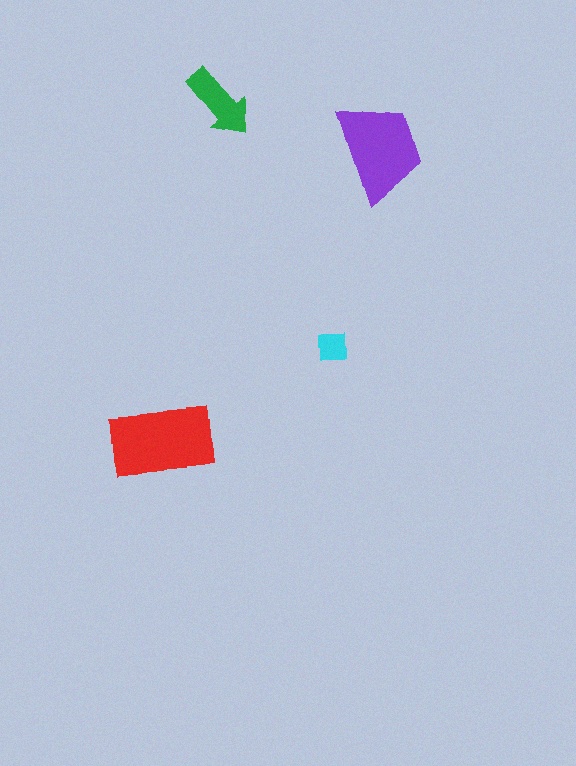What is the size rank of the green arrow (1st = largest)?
3rd.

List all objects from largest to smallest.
The red rectangle, the purple trapezoid, the green arrow, the cyan square.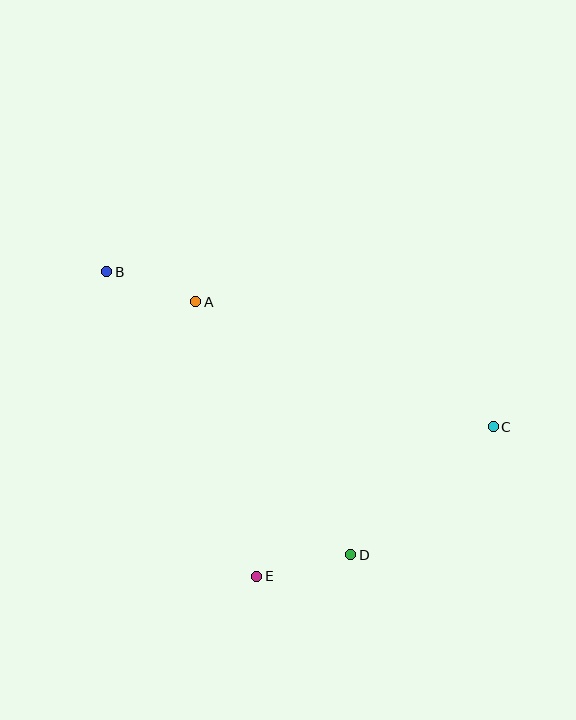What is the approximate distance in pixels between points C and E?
The distance between C and E is approximately 280 pixels.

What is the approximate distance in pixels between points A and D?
The distance between A and D is approximately 297 pixels.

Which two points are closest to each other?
Points A and B are closest to each other.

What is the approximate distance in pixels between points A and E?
The distance between A and E is approximately 282 pixels.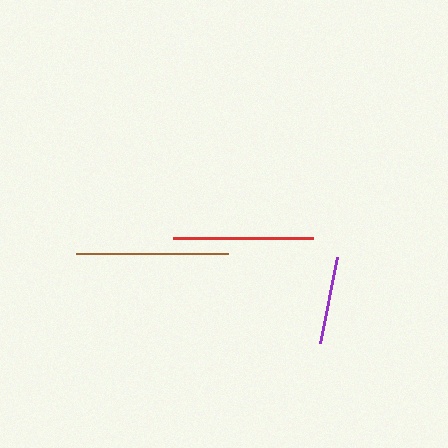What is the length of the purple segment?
The purple segment is approximately 88 pixels long.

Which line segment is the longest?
The brown line is the longest at approximately 151 pixels.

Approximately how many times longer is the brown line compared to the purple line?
The brown line is approximately 1.7 times the length of the purple line.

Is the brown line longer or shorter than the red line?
The brown line is longer than the red line.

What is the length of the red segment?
The red segment is approximately 140 pixels long.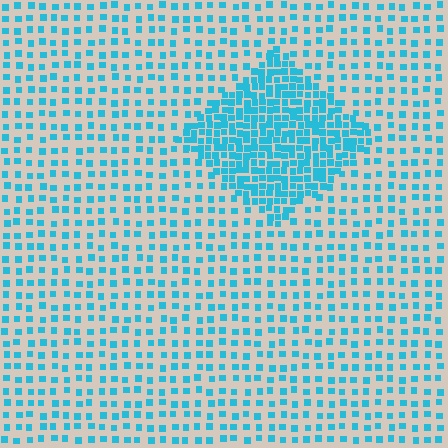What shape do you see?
I see a diamond.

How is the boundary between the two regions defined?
The boundary is defined by a change in element density (approximately 2.5x ratio). All elements are the same color, size, and shape.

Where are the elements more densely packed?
The elements are more densely packed inside the diamond boundary.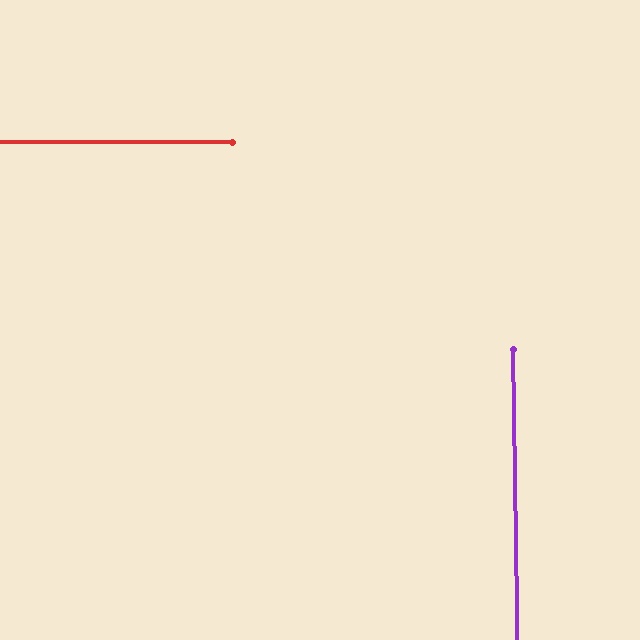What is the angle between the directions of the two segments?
Approximately 89 degrees.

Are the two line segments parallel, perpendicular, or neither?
Perpendicular — they meet at approximately 89°.